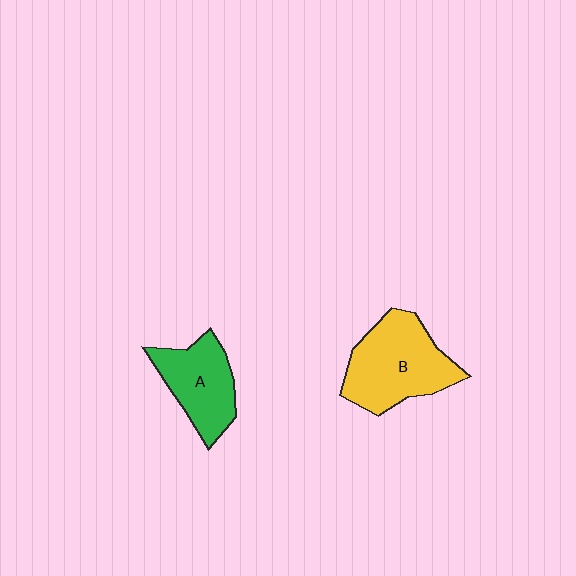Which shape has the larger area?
Shape B (yellow).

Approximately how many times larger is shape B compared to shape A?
Approximately 1.4 times.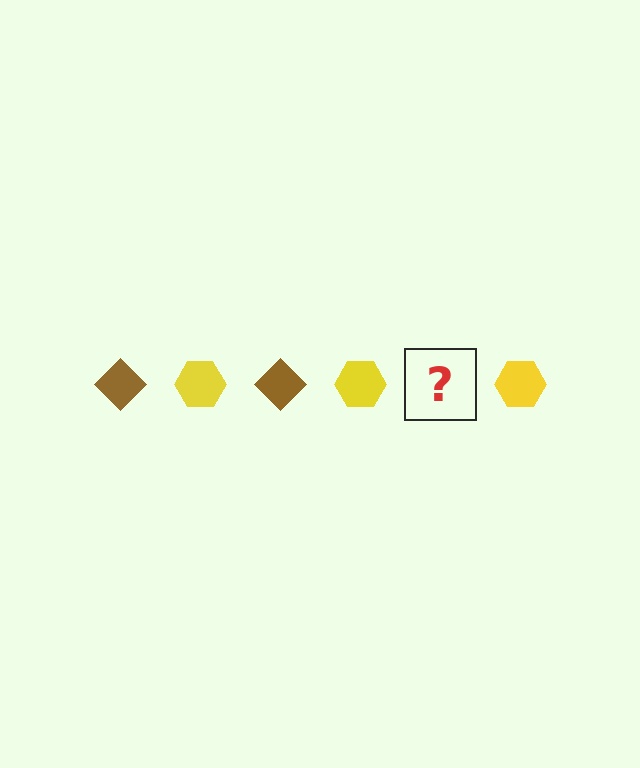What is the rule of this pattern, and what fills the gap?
The rule is that the pattern alternates between brown diamond and yellow hexagon. The gap should be filled with a brown diamond.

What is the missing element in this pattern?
The missing element is a brown diamond.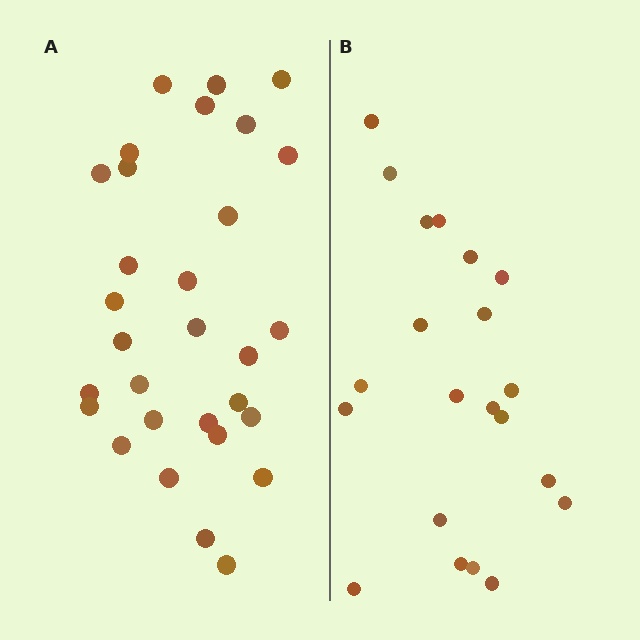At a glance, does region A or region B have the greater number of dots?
Region A (the left region) has more dots.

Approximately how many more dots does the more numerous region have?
Region A has roughly 8 or so more dots than region B.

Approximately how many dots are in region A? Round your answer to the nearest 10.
About 30 dots.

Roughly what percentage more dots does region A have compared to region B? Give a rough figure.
About 45% more.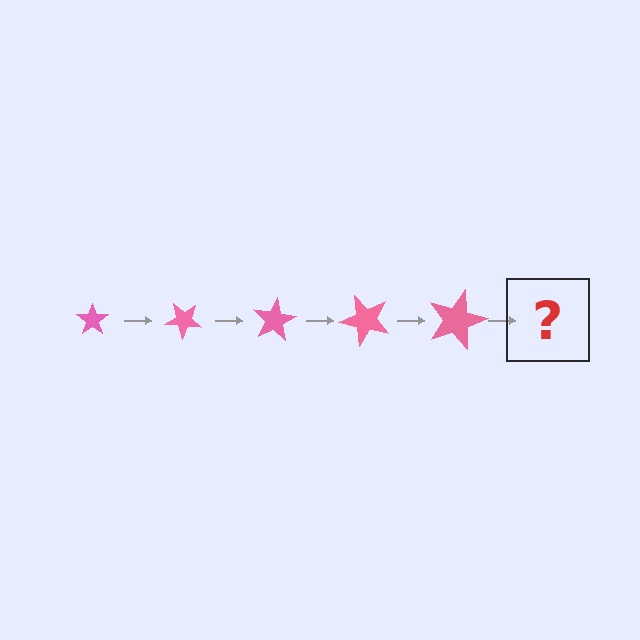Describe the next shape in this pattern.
It should be a star, larger than the previous one and rotated 200 degrees from the start.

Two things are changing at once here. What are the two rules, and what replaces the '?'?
The two rules are that the star grows larger each step and it rotates 40 degrees each step. The '?' should be a star, larger than the previous one and rotated 200 degrees from the start.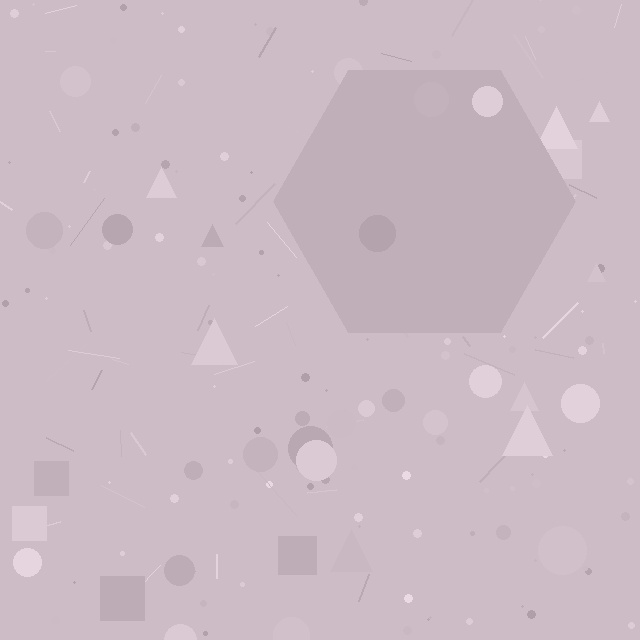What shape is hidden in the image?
A hexagon is hidden in the image.